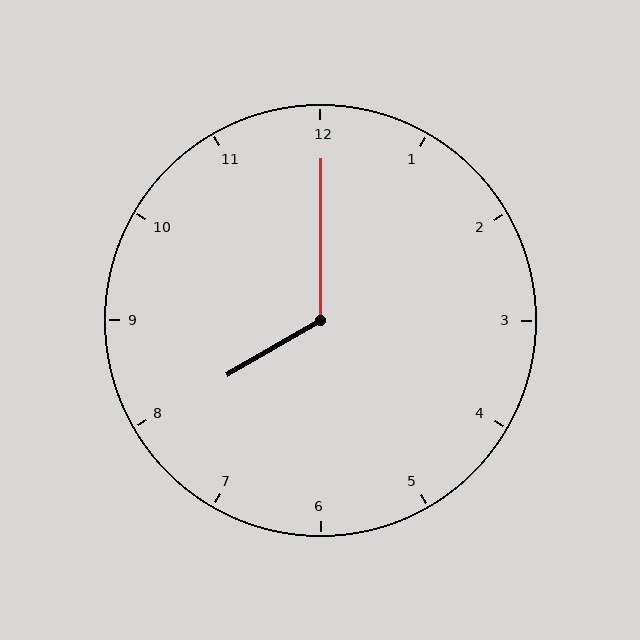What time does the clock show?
8:00.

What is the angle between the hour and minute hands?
Approximately 120 degrees.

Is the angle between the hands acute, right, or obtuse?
It is obtuse.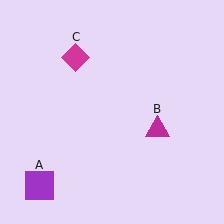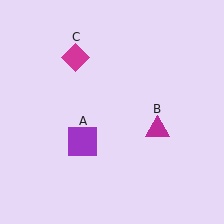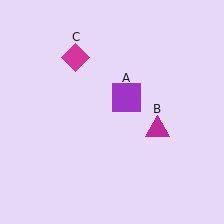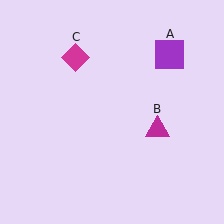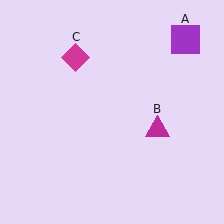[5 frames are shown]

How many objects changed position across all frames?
1 object changed position: purple square (object A).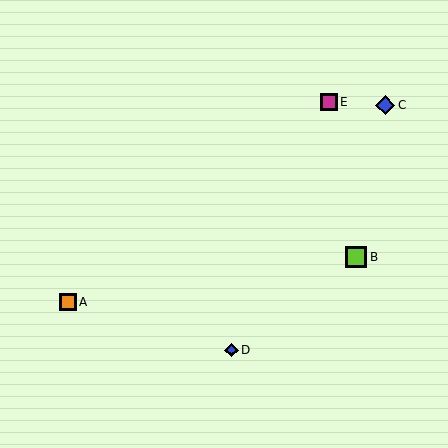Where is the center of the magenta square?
The center of the magenta square is at (329, 102).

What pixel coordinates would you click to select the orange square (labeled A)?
Click at (68, 302) to select the orange square A.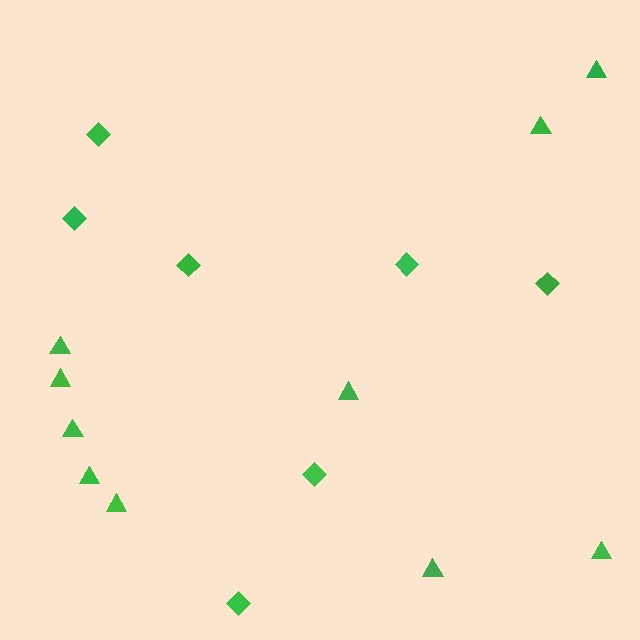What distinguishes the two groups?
There are 2 groups: one group of diamonds (7) and one group of triangles (10).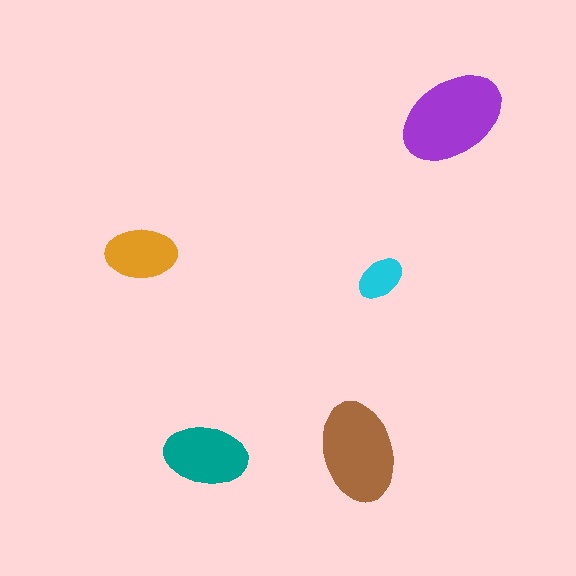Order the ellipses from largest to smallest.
the purple one, the brown one, the teal one, the orange one, the cyan one.